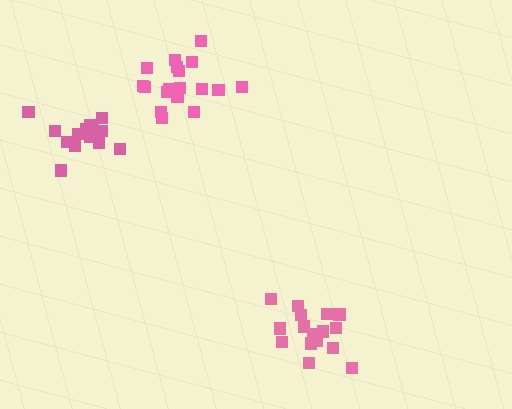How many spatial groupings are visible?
There are 3 spatial groupings.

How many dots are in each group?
Group 1: 18 dots, Group 2: 19 dots, Group 3: 14 dots (51 total).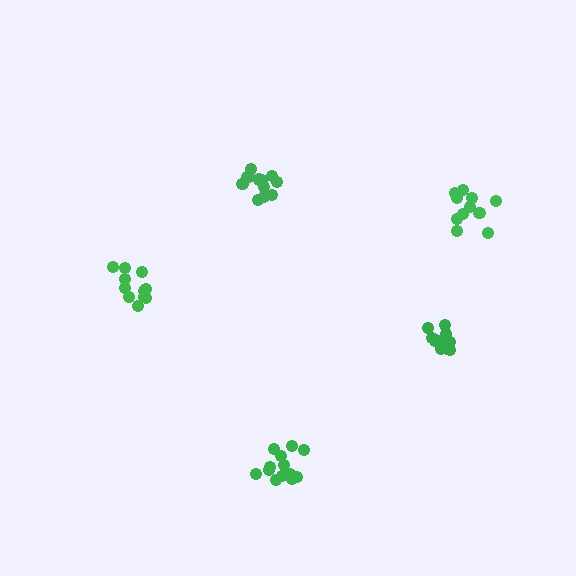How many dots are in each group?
Group 1: 11 dots, Group 2: 11 dots, Group 3: 12 dots, Group 4: 13 dots, Group 5: 13 dots (60 total).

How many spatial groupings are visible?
There are 5 spatial groupings.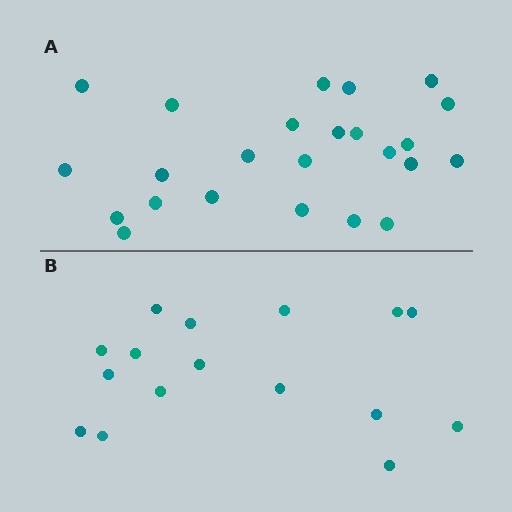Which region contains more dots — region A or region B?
Region A (the top region) has more dots.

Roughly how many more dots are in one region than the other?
Region A has roughly 8 or so more dots than region B.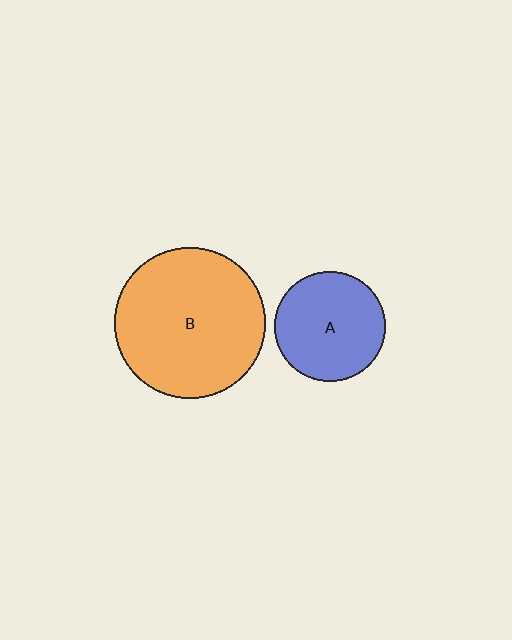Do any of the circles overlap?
No, none of the circles overlap.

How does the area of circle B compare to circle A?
Approximately 1.9 times.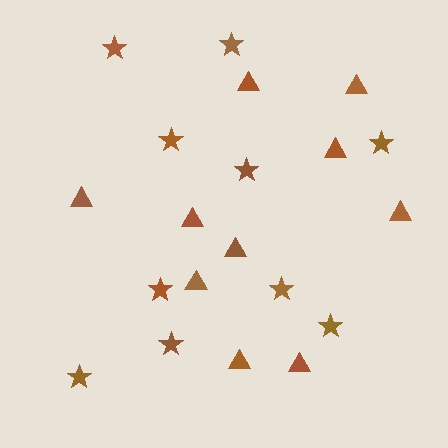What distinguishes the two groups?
There are 2 groups: one group of stars (10) and one group of triangles (10).